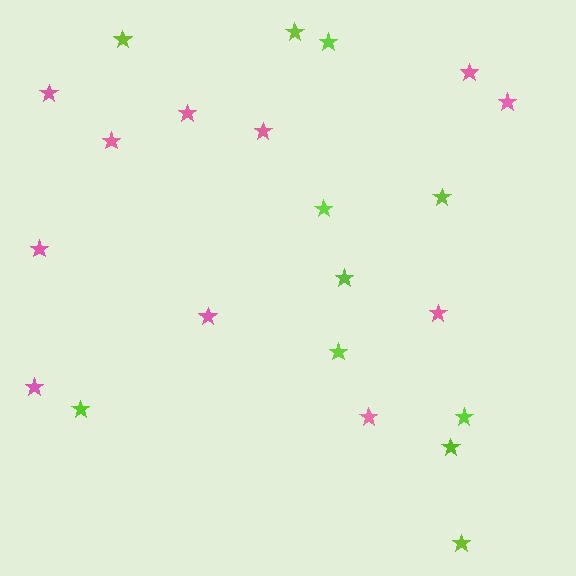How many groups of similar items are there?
There are 2 groups: one group of lime stars (11) and one group of pink stars (11).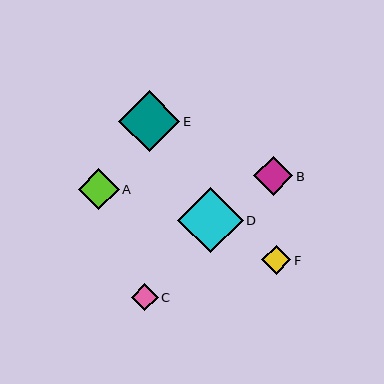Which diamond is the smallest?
Diamond C is the smallest with a size of approximately 27 pixels.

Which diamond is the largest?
Diamond D is the largest with a size of approximately 66 pixels.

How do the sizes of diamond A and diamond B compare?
Diamond A and diamond B are approximately the same size.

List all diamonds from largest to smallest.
From largest to smallest: D, E, A, B, F, C.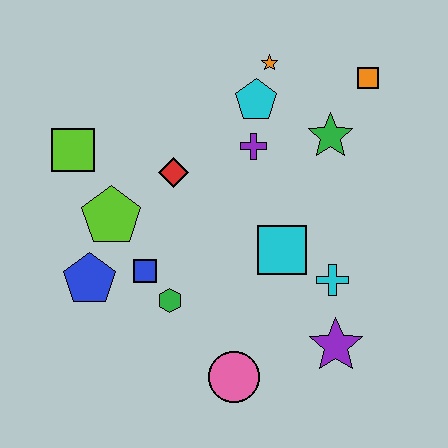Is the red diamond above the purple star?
Yes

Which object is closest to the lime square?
The lime pentagon is closest to the lime square.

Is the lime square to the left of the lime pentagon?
Yes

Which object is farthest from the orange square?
The blue pentagon is farthest from the orange square.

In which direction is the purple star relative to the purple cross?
The purple star is below the purple cross.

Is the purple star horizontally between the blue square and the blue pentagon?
No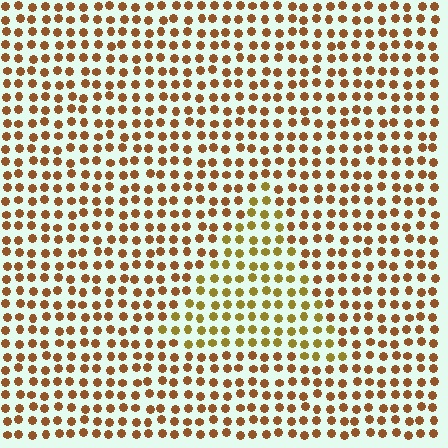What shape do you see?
I see a triangle.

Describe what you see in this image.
The image is filled with small brown elements in a uniform arrangement. A triangle-shaped region is visible where the elements are tinted to a slightly different hue, forming a subtle color boundary.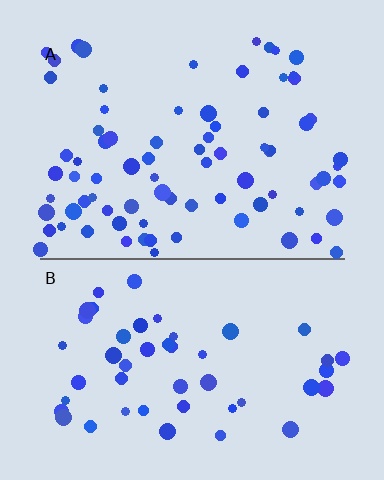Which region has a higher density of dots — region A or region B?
A (the top).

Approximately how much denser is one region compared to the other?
Approximately 1.6× — region A over region B.